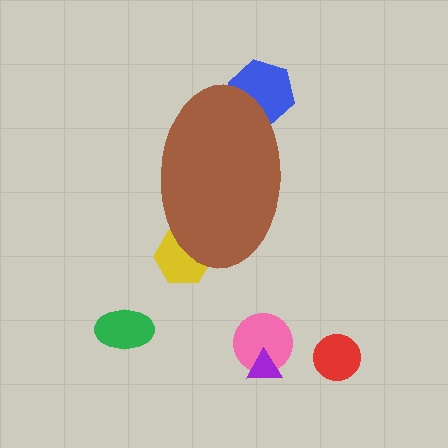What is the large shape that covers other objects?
A brown ellipse.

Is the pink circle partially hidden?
No, the pink circle is fully visible.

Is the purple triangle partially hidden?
No, the purple triangle is fully visible.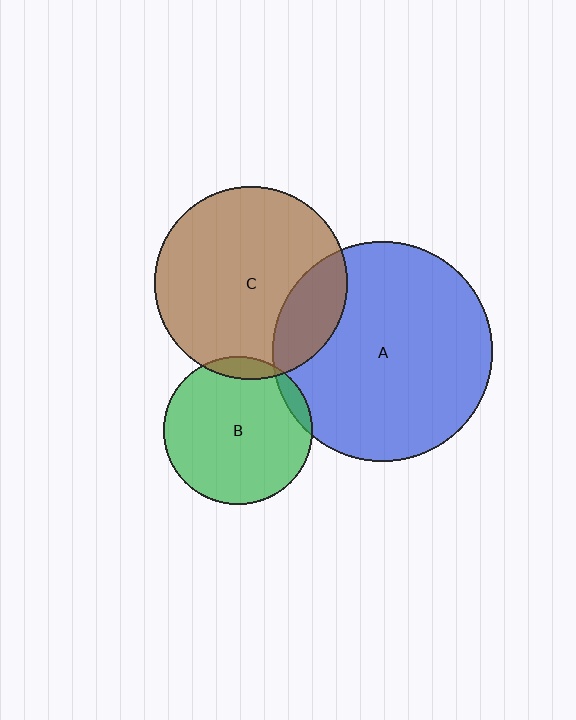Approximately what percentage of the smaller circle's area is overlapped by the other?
Approximately 20%.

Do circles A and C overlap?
Yes.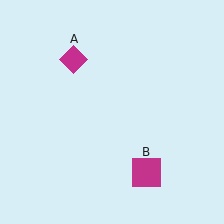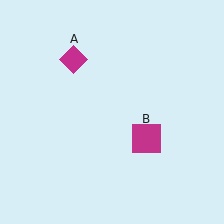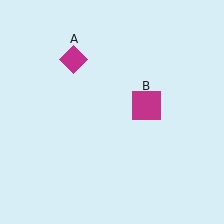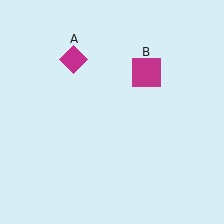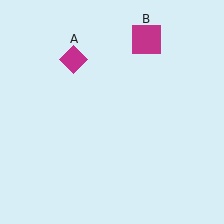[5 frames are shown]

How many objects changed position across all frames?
1 object changed position: magenta square (object B).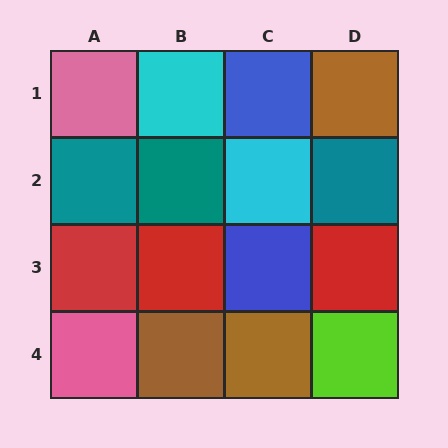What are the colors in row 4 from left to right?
Pink, brown, brown, lime.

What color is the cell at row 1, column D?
Brown.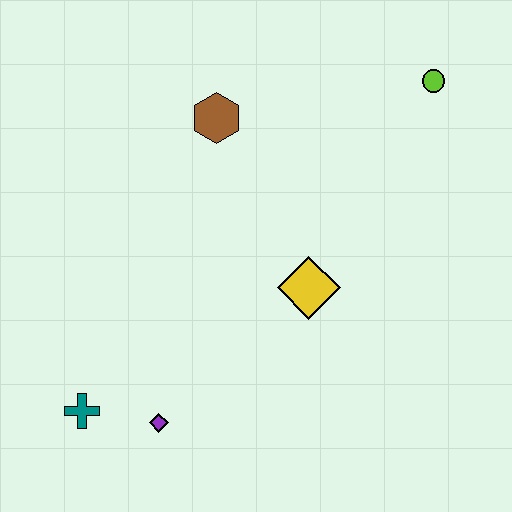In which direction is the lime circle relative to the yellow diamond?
The lime circle is above the yellow diamond.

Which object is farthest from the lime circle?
The teal cross is farthest from the lime circle.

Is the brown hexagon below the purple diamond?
No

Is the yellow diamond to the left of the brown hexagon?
No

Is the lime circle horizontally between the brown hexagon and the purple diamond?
No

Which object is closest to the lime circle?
The brown hexagon is closest to the lime circle.